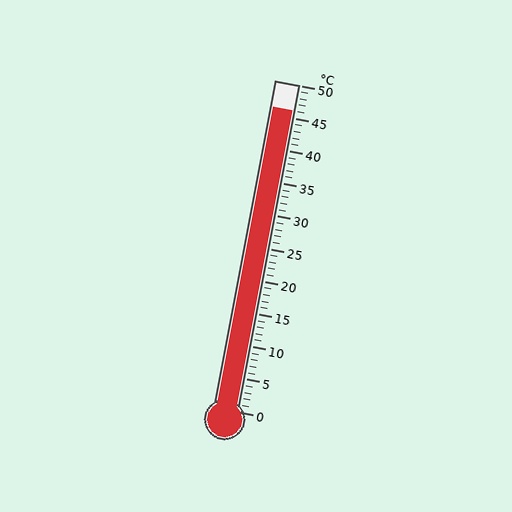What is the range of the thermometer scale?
The thermometer scale ranges from 0°C to 50°C.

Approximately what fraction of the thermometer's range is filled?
The thermometer is filled to approximately 90% of its range.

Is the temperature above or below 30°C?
The temperature is above 30°C.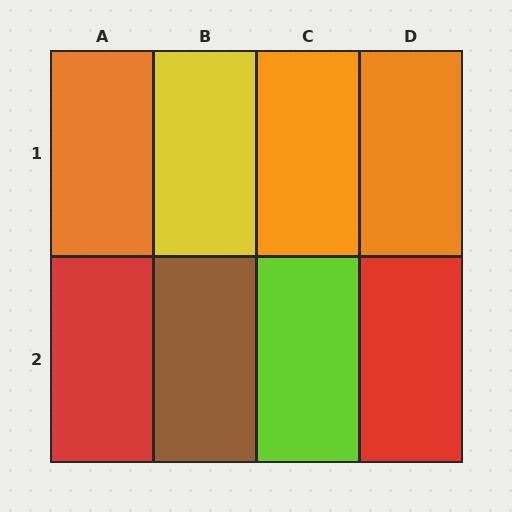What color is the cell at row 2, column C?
Lime.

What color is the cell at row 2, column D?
Red.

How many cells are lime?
1 cell is lime.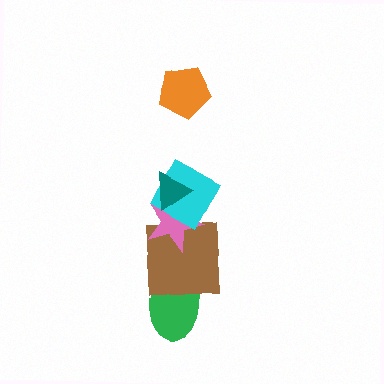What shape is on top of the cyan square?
The teal triangle is on top of the cyan square.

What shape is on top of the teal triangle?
The orange pentagon is on top of the teal triangle.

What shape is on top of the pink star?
The cyan square is on top of the pink star.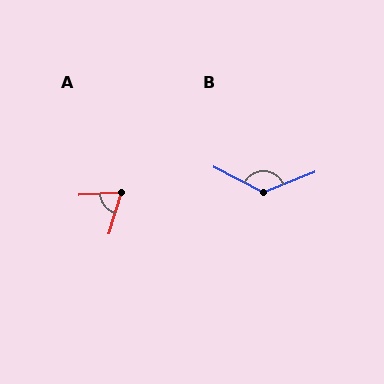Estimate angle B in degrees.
Approximately 130 degrees.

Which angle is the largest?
B, at approximately 130 degrees.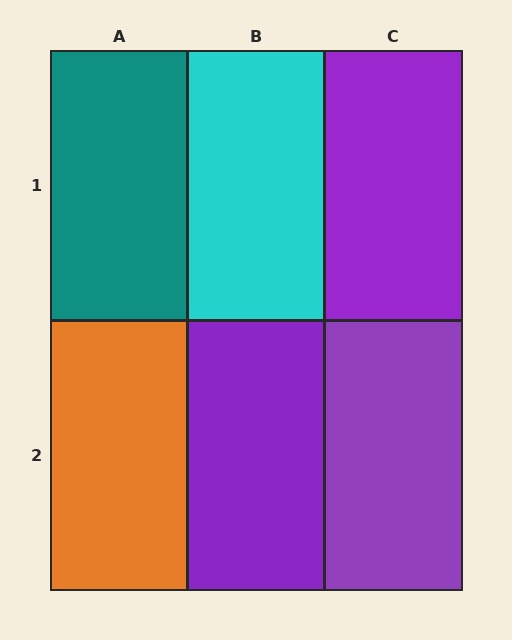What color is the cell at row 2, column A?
Orange.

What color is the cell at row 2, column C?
Purple.